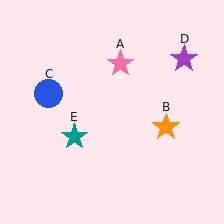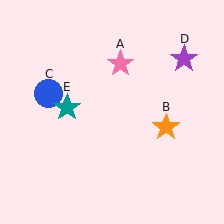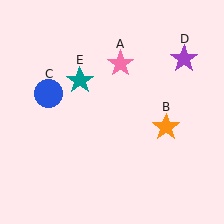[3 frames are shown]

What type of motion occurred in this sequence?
The teal star (object E) rotated clockwise around the center of the scene.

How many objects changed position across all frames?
1 object changed position: teal star (object E).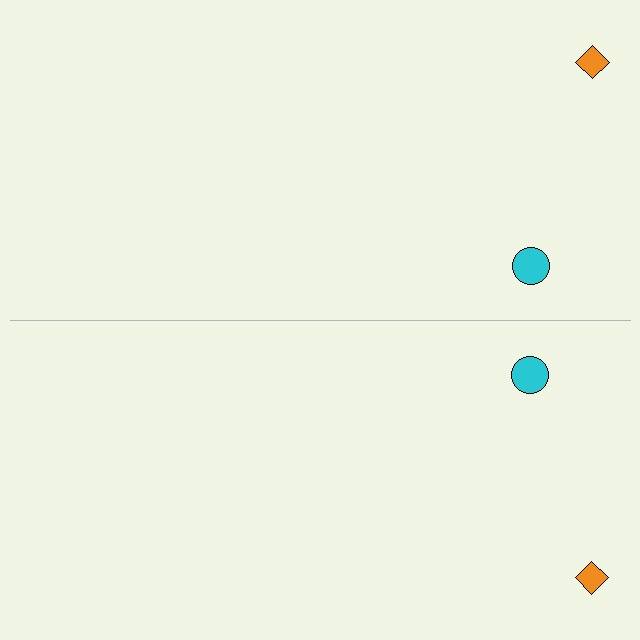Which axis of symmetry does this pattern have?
The pattern has a horizontal axis of symmetry running through the center of the image.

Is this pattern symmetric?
Yes, this pattern has bilateral (reflection) symmetry.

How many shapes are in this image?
There are 4 shapes in this image.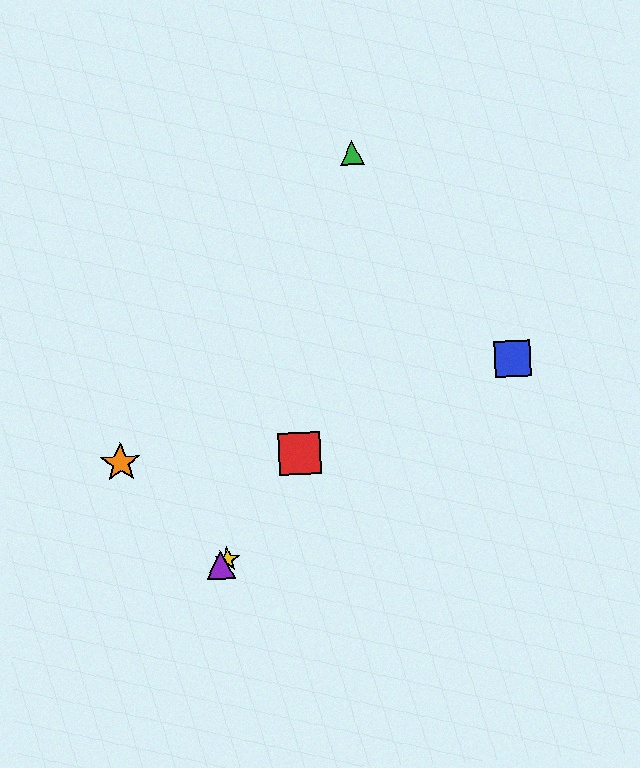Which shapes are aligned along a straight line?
The blue square, the yellow star, the purple triangle are aligned along a straight line.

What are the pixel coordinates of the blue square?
The blue square is at (513, 359).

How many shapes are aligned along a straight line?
3 shapes (the blue square, the yellow star, the purple triangle) are aligned along a straight line.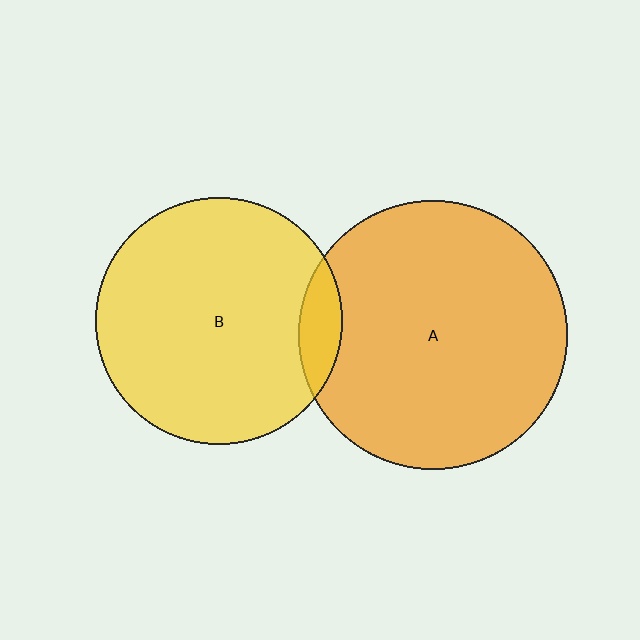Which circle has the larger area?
Circle A (orange).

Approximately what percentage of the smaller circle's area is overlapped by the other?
Approximately 10%.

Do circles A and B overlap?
Yes.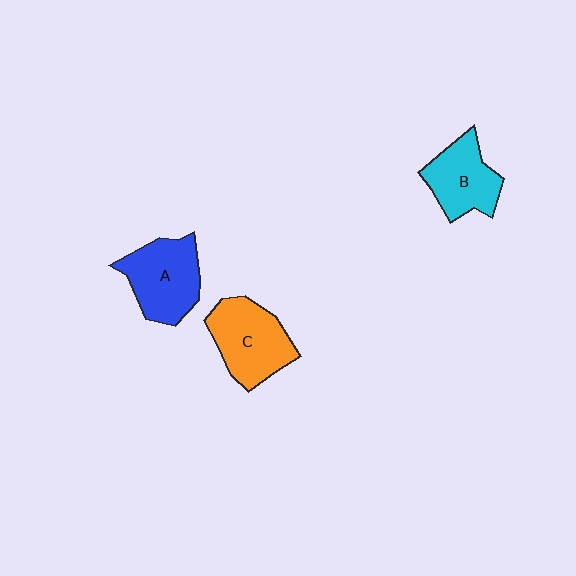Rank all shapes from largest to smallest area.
From largest to smallest: C (orange), A (blue), B (cyan).